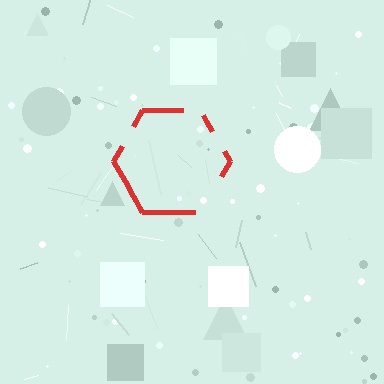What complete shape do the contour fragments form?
The contour fragments form a hexagon.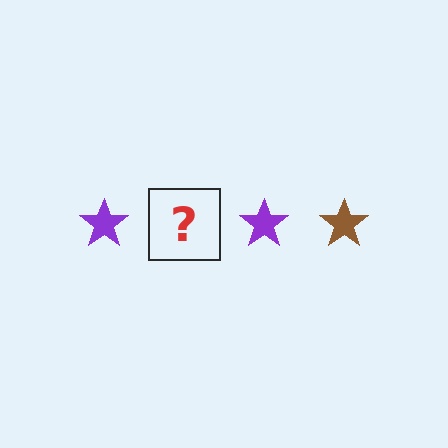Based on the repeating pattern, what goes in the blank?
The blank should be a brown star.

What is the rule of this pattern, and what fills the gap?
The rule is that the pattern cycles through purple, brown stars. The gap should be filled with a brown star.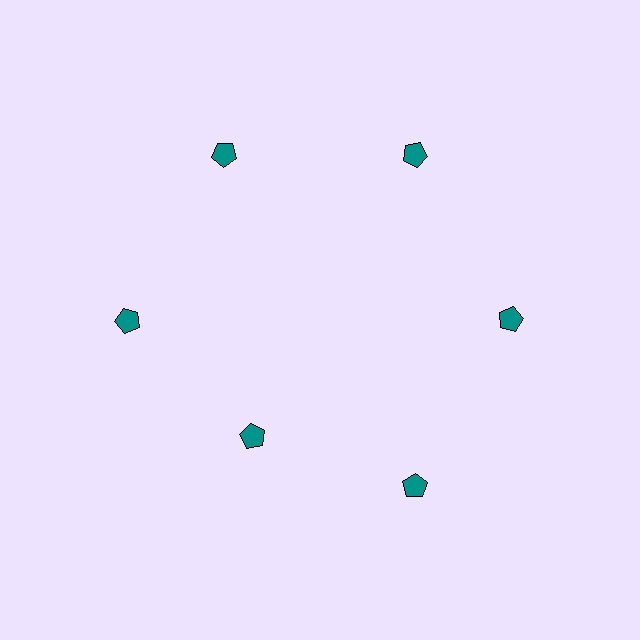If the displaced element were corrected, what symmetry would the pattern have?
It would have 6-fold rotational symmetry — the pattern would map onto itself every 60 degrees.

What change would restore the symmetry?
The symmetry would be restored by moving it outward, back onto the ring so that all 6 pentagons sit at equal angles and equal distance from the center.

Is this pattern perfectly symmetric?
No. The 6 teal pentagons are arranged in a ring, but one element near the 7 o'clock position is pulled inward toward the center, breaking the 6-fold rotational symmetry.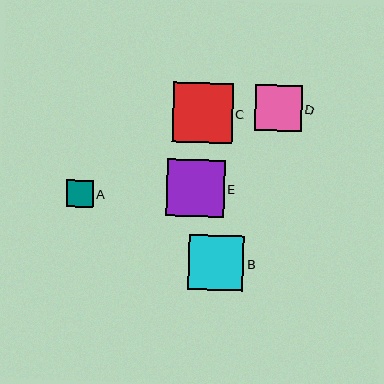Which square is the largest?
Square C is the largest with a size of approximately 60 pixels.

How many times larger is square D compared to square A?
Square D is approximately 1.7 times the size of square A.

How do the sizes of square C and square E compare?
Square C and square E are approximately the same size.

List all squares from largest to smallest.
From largest to smallest: C, E, B, D, A.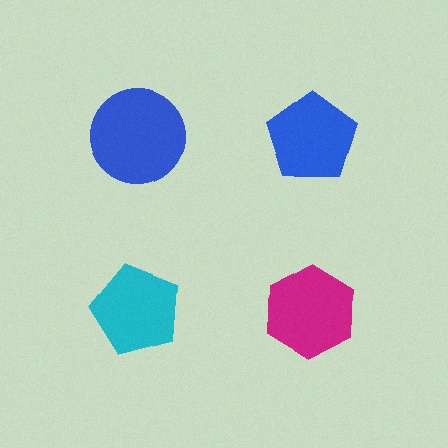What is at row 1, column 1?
A blue circle.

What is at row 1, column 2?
A blue pentagon.